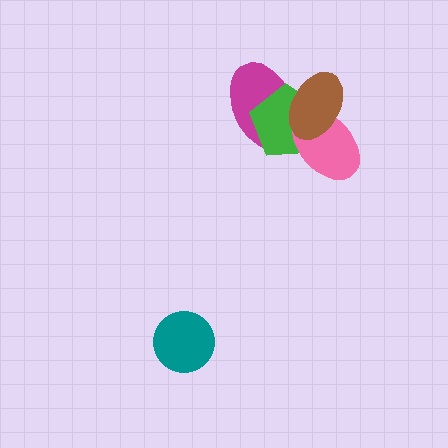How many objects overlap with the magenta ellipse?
3 objects overlap with the magenta ellipse.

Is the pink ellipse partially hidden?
Yes, it is partially covered by another shape.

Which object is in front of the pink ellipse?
The brown ellipse is in front of the pink ellipse.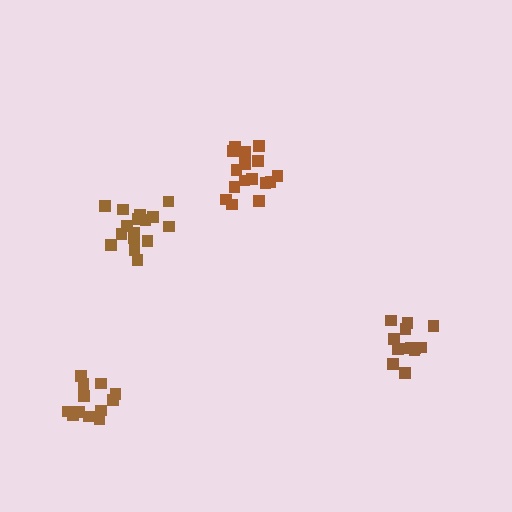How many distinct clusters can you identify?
There are 4 distinct clusters.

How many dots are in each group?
Group 1: 16 dots, Group 2: 17 dots, Group 3: 12 dots, Group 4: 13 dots (58 total).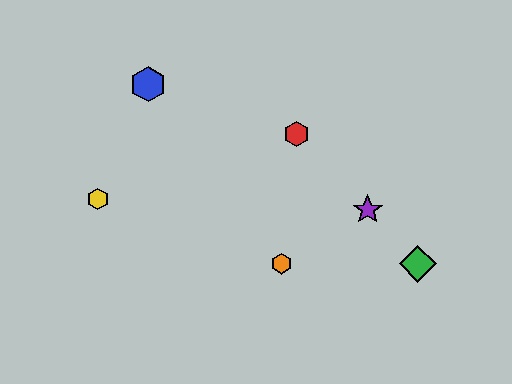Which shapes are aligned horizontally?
The green diamond, the orange hexagon are aligned horizontally.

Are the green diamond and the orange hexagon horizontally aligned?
Yes, both are at y≈264.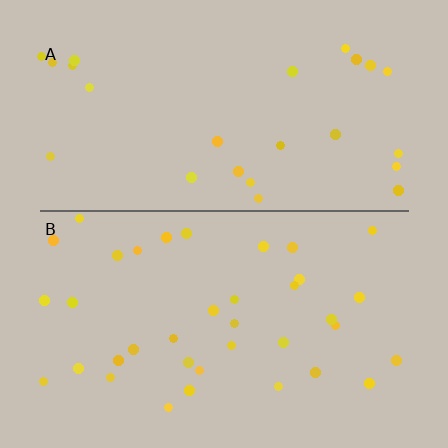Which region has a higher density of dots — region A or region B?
B (the bottom).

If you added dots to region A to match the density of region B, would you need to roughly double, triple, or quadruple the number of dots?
Approximately double.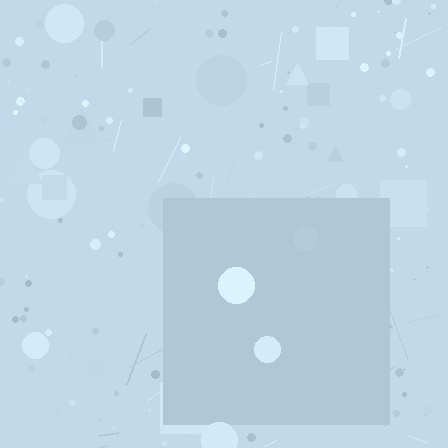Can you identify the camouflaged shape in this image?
The camouflaged shape is a square.